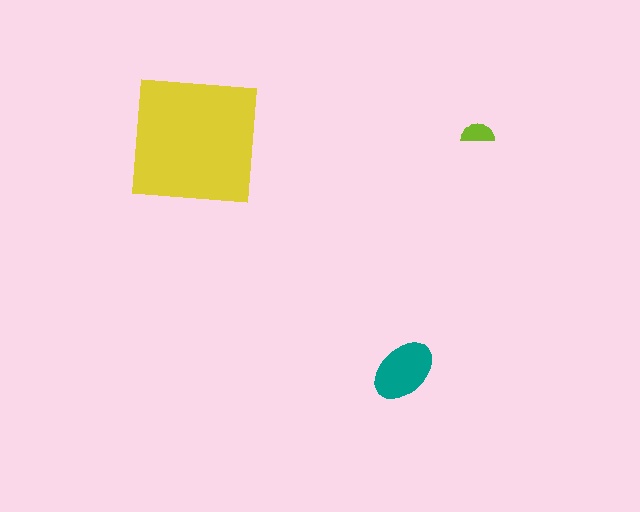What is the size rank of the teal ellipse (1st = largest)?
2nd.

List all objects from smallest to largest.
The lime semicircle, the teal ellipse, the yellow square.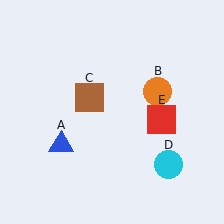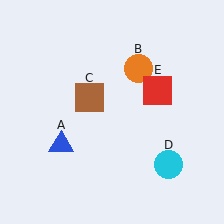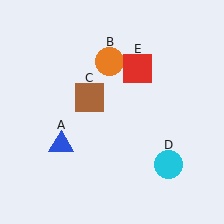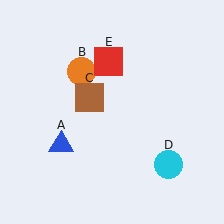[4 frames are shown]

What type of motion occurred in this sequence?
The orange circle (object B), red square (object E) rotated counterclockwise around the center of the scene.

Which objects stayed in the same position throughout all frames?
Blue triangle (object A) and brown square (object C) and cyan circle (object D) remained stationary.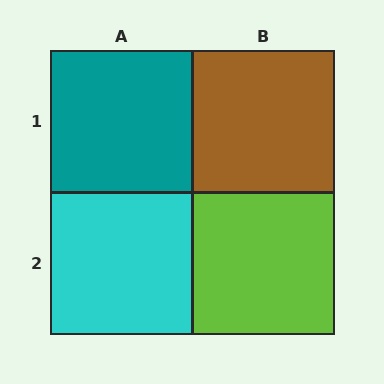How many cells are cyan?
1 cell is cyan.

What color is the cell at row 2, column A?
Cyan.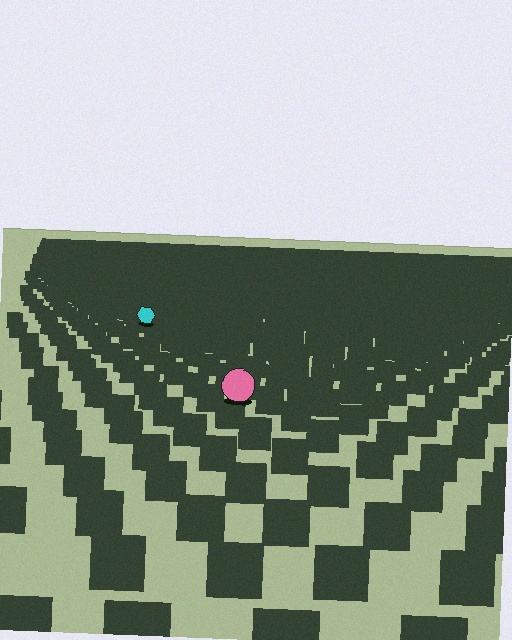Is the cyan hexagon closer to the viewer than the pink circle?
No. The pink circle is closer — you can tell from the texture gradient: the ground texture is coarser near it.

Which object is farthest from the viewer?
The cyan hexagon is farthest from the viewer. It appears smaller and the ground texture around it is denser.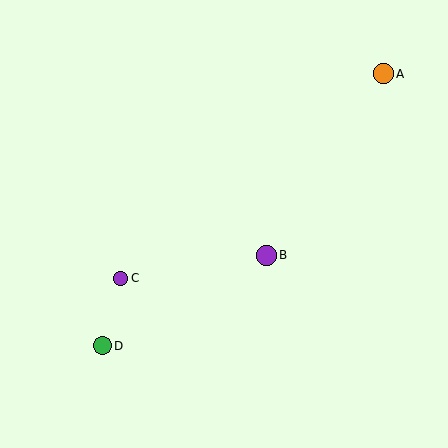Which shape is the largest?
The purple circle (labeled B) is the largest.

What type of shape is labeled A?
Shape A is an orange circle.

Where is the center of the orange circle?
The center of the orange circle is at (383, 74).